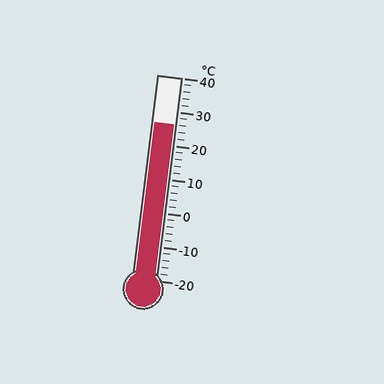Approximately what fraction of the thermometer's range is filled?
The thermometer is filled to approximately 75% of its range.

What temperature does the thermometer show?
The thermometer shows approximately 26°C.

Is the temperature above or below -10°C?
The temperature is above -10°C.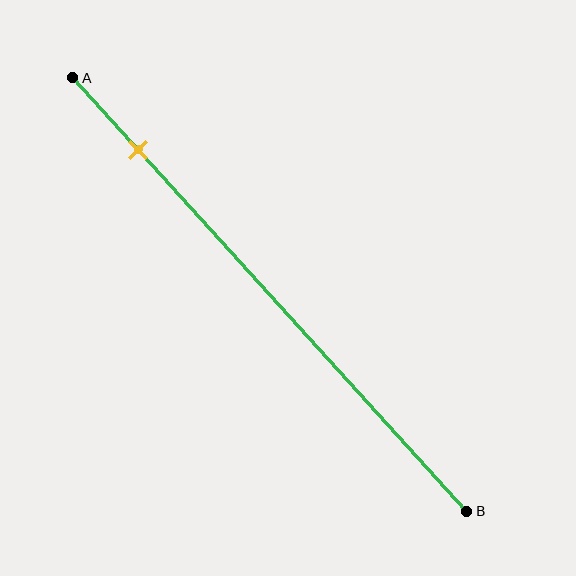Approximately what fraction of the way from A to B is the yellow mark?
The yellow mark is approximately 15% of the way from A to B.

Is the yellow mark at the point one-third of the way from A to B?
No, the mark is at about 15% from A, not at the 33% one-third point.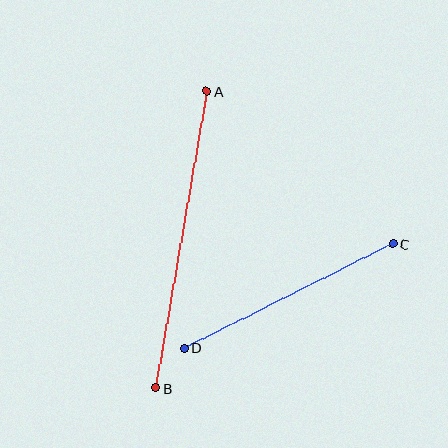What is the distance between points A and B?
The distance is approximately 301 pixels.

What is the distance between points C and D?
The distance is approximately 233 pixels.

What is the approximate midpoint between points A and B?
The midpoint is at approximately (181, 240) pixels.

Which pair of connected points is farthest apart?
Points A and B are farthest apart.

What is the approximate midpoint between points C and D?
The midpoint is at approximately (288, 296) pixels.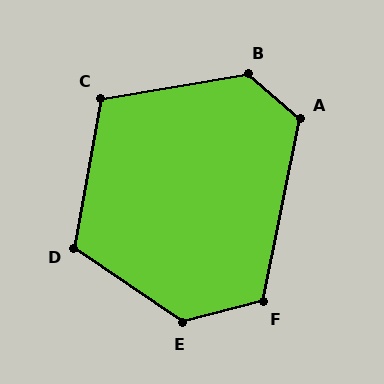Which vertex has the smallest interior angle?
C, at approximately 109 degrees.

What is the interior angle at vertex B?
Approximately 130 degrees (obtuse).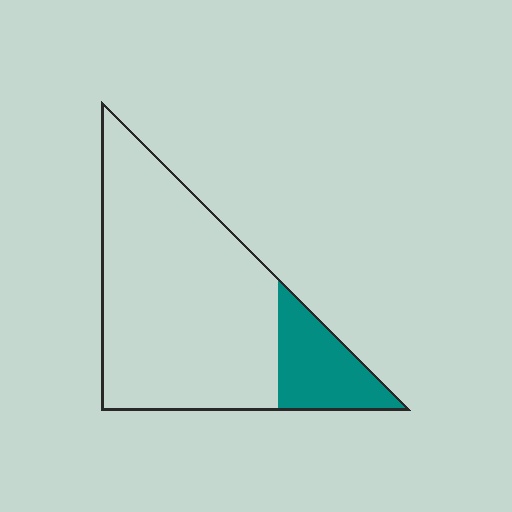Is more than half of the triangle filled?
No.